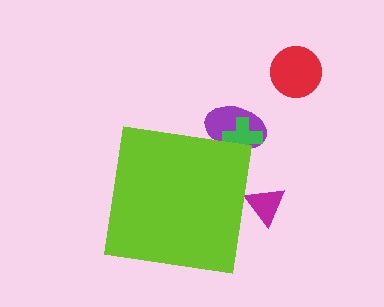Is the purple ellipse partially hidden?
Yes, the purple ellipse is partially hidden behind the lime square.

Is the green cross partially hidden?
Yes, the green cross is partially hidden behind the lime square.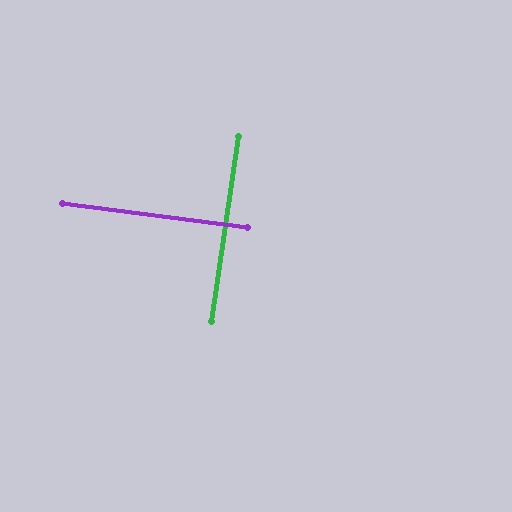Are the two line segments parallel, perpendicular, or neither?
Perpendicular — they meet at approximately 89°.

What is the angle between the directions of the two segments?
Approximately 89 degrees.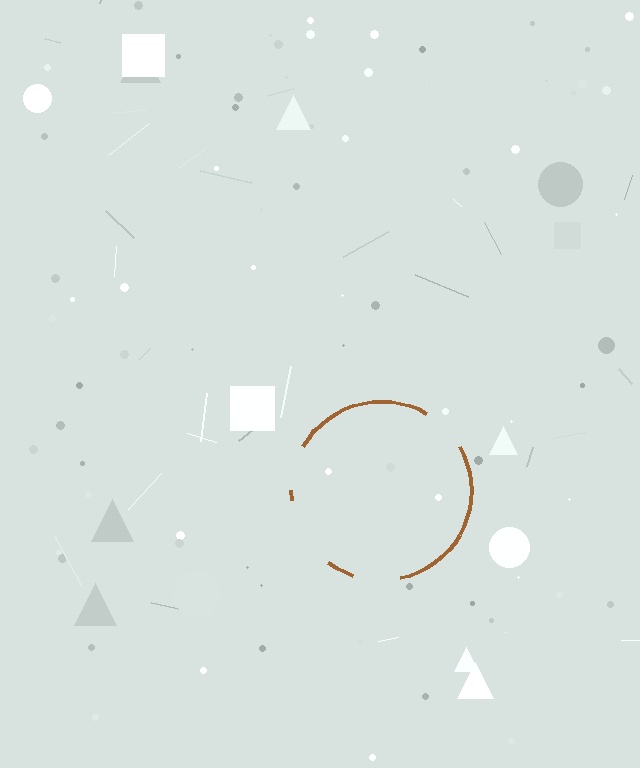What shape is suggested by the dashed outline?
The dashed outline suggests a circle.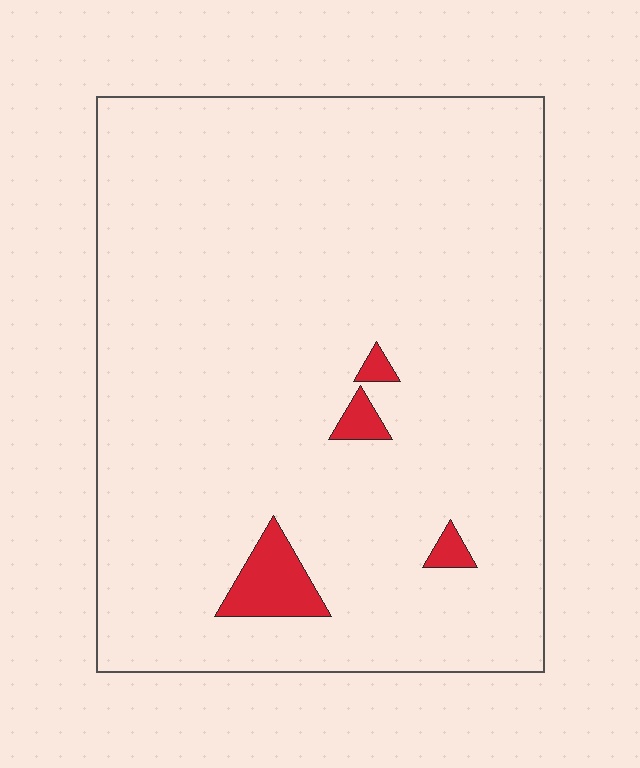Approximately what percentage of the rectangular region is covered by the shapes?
Approximately 5%.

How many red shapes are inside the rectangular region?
4.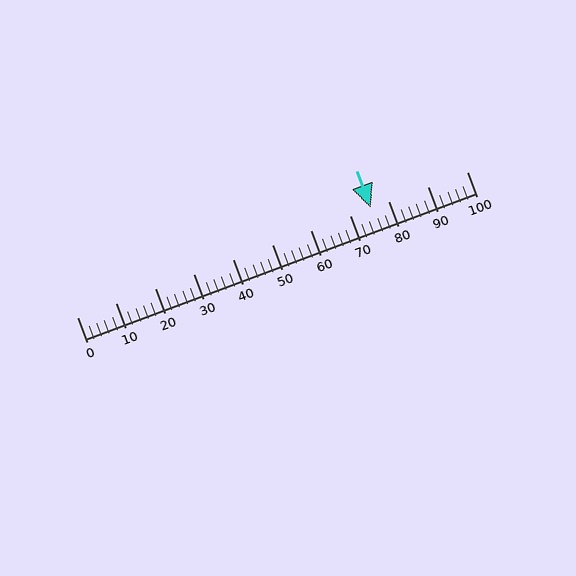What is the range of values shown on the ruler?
The ruler shows values from 0 to 100.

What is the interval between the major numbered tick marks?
The major tick marks are spaced 10 units apart.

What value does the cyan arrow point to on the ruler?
The cyan arrow points to approximately 75.